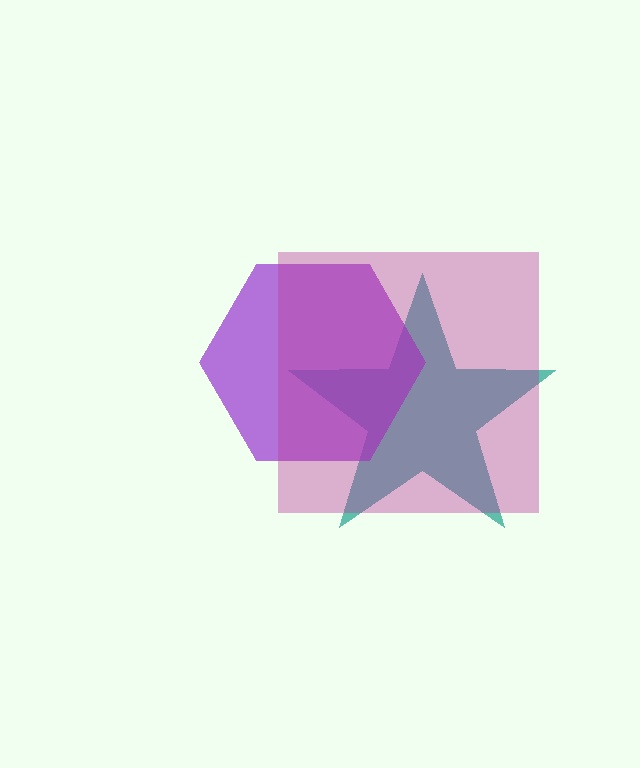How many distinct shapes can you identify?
There are 3 distinct shapes: a teal star, a purple hexagon, a magenta square.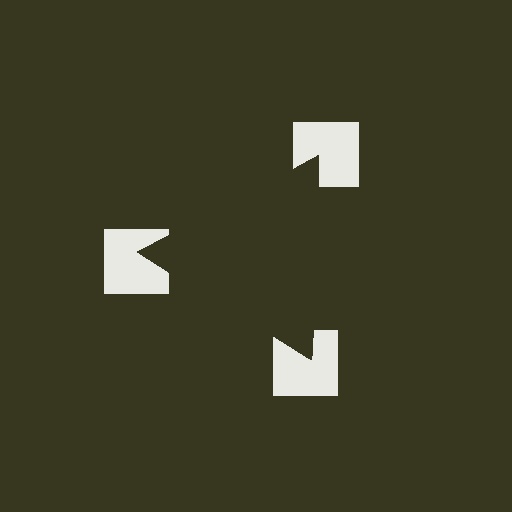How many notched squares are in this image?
There are 3 — one at each vertex of the illusory triangle.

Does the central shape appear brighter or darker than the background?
It typically appears slightly darker than the background, even though no actual brightness change is drawn.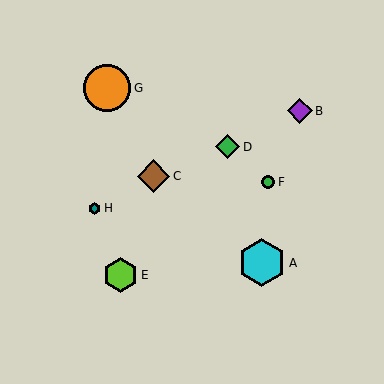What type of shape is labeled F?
Shape F is a green circle.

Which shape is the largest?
The cyan hexagon (labeled A) is the largest.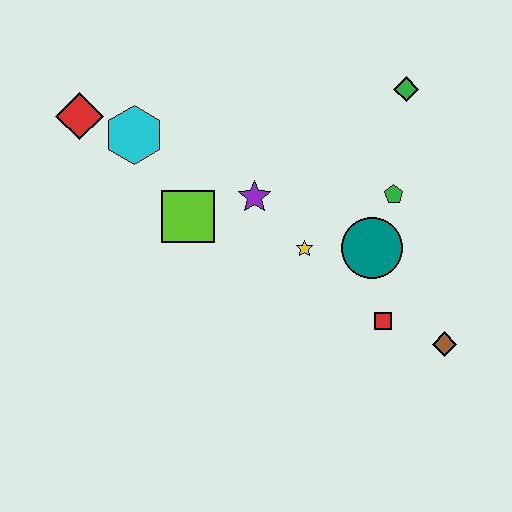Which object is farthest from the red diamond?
The brown diamond is farthest from the red diamond.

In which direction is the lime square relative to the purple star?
The lime square is to the left of the purple star.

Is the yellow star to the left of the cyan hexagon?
No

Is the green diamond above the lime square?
Yes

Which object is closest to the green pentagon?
The teal circle is closest to the green pentagon.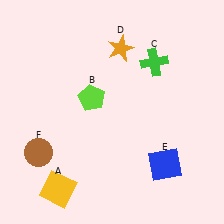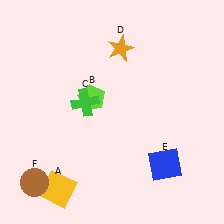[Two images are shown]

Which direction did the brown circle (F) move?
The brown circle (F) moved down.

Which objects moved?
The objects that moved are: the green cross (C), the brown circle (F).